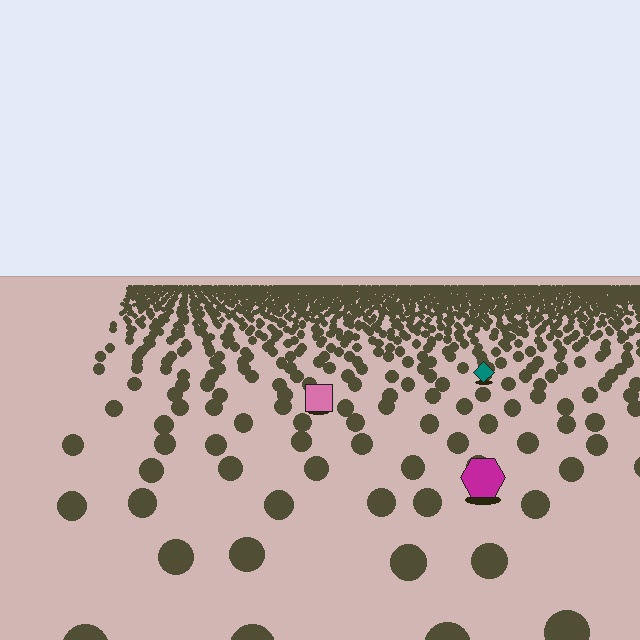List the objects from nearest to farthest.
From nearest to farthest: the magenta hexagon, the pink square, the teal diamond.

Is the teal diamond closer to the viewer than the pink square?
No. The pink square is closer — you can tell from the texture gradient: the ground texture is coarser near it.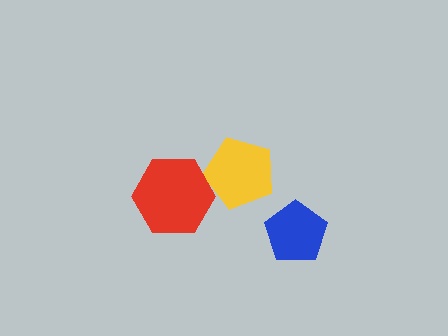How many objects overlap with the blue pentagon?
0 objects overlap with the blue pentagon.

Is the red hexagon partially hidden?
No, no other shape covers it.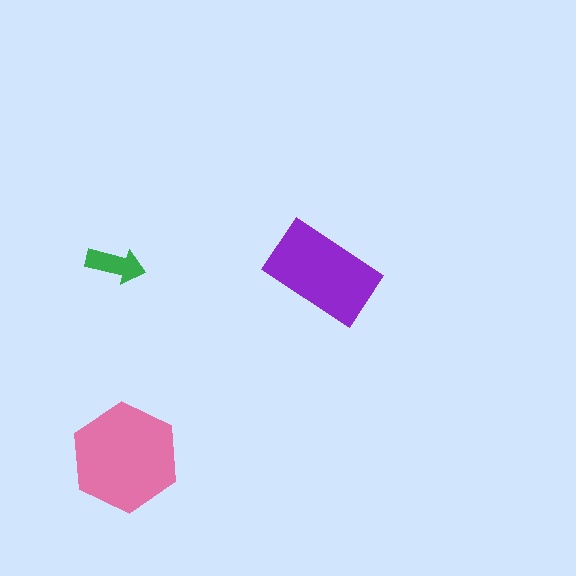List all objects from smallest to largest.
The green arrow, the purple rectangle, the pink hexagon.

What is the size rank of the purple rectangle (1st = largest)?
2nd.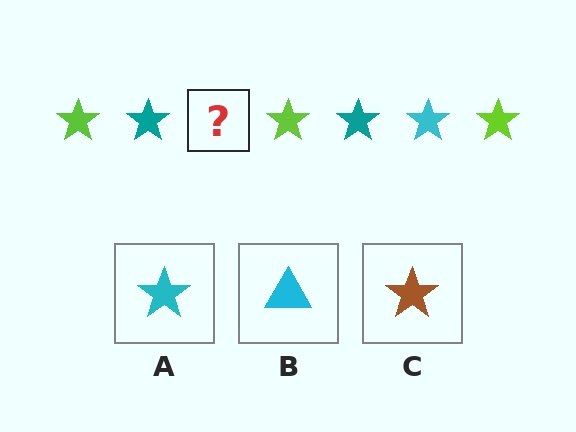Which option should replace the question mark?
Option A.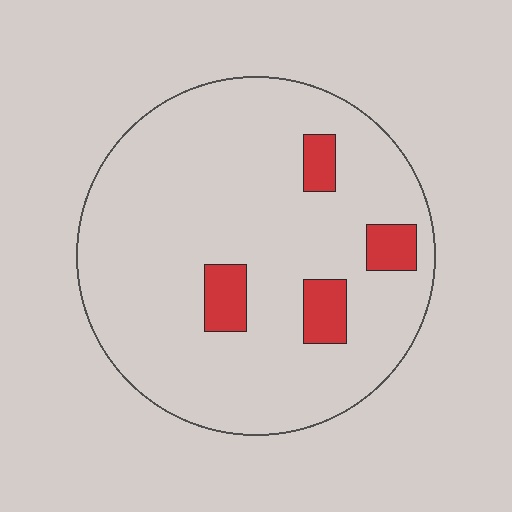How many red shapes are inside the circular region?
4.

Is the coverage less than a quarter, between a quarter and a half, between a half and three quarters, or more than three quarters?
Less than a quarter.